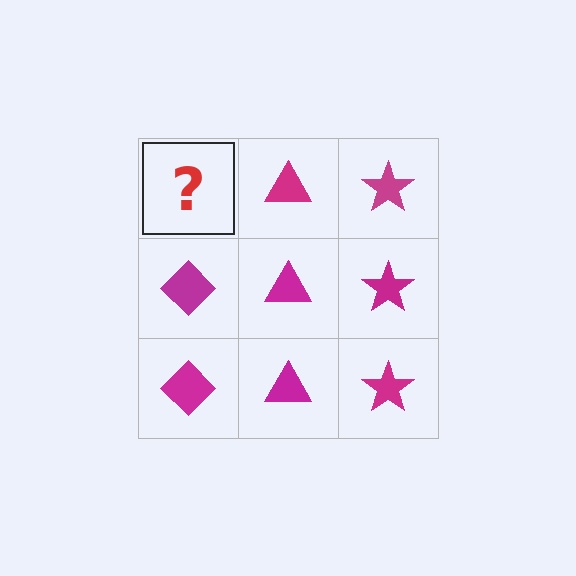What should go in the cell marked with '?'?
The missing cell should contain a magenta diamond.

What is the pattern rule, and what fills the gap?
The rule is that each column has a consistent shape. The gap should be filled with a magenta diamond.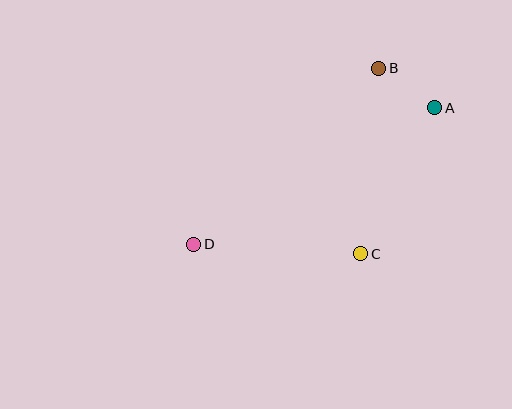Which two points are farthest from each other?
Points A and D are farthest from each other.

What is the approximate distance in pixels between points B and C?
The distance between B and C is approximately 187 pixels.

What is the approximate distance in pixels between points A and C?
The distance between A and C is approximately 164 pixels.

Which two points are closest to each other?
Points A and B are closest to each other.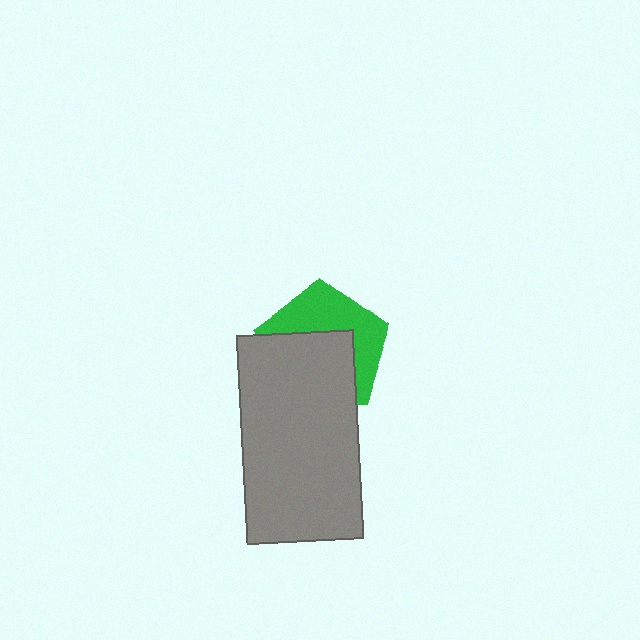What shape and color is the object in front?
The object in front is a gray rectangle.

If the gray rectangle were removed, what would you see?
You would see the complete green pentagon.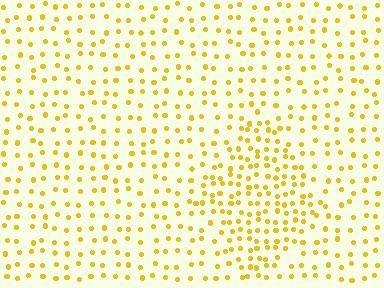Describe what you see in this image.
The image contains small yellow elements arranged at two different densities. A diamond-shaped region is visible where the elements are more densely packed than the surrounding area.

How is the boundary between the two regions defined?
The boundary is defined by a change in element density (approximately 1.9x ratio). All elements are the same color, size, and shape.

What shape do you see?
I see a diamond.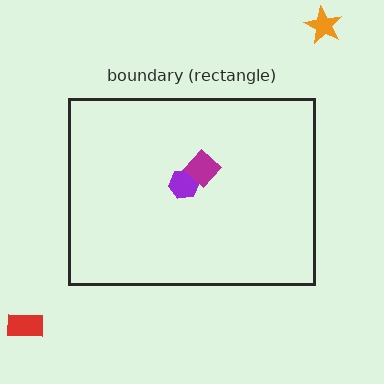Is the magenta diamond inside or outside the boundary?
Inside.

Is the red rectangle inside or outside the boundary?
Outside.